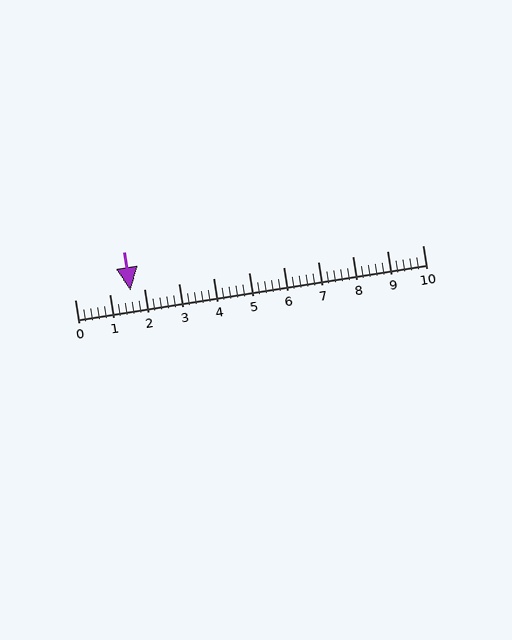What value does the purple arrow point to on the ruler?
The purple arrow points to approximately 1.6.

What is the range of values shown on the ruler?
The ruler shows values from 0 to 10.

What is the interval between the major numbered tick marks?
The major tick marks are spaced 1 units apart.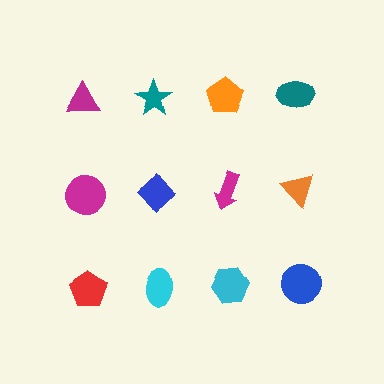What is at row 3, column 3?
A cyan hexagon.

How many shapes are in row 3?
4 shapes.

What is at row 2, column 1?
A magenta circle.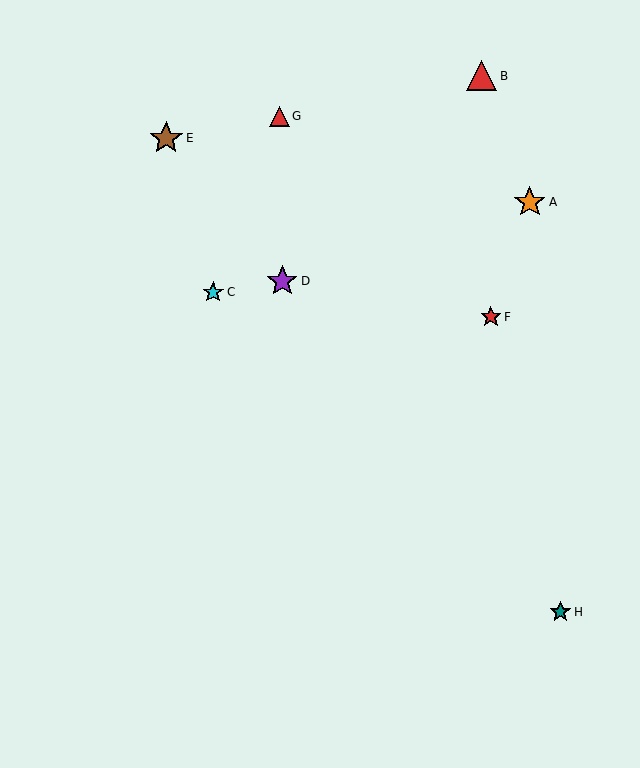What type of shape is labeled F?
Shape F is a red star.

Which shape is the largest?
The brown star (labeled E) is the largest.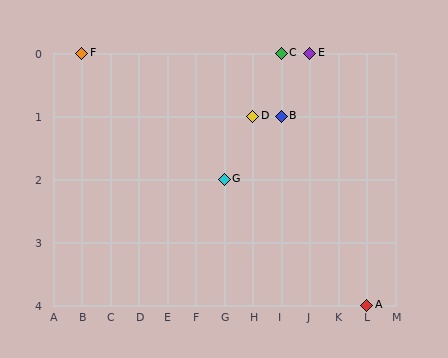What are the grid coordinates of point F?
Point F is at grid coordinates (B, 0).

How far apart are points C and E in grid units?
Points C and E are 1 column apart.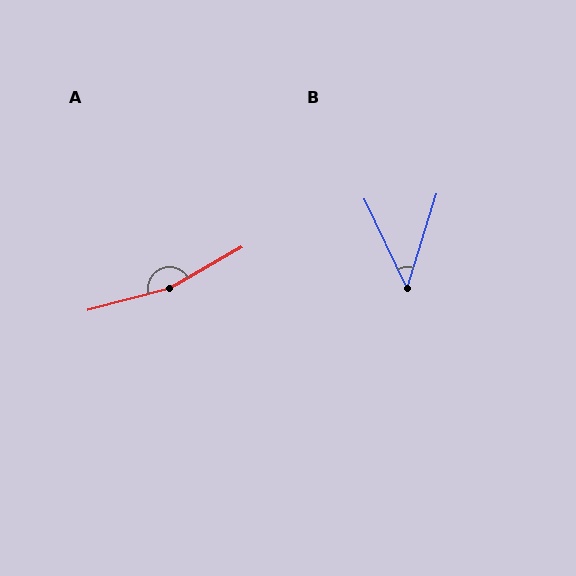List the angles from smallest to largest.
B (43°), A (165°).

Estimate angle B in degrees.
Approximately 43 degrees.